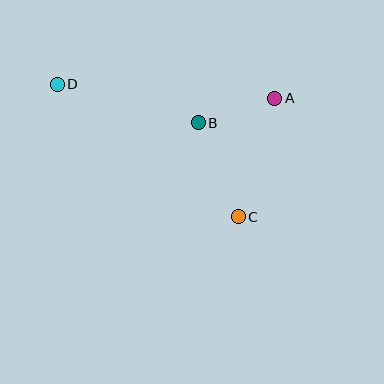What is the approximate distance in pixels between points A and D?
The distance between A and D is approximately 218 pixels.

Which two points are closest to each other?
Points A and B are closest to each other.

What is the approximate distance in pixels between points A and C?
The distance between A and C is approximately 124 pixels.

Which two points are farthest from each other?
Points C and D are farthest from each other.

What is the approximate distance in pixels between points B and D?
The distance between B and D is approximately 146 pixels.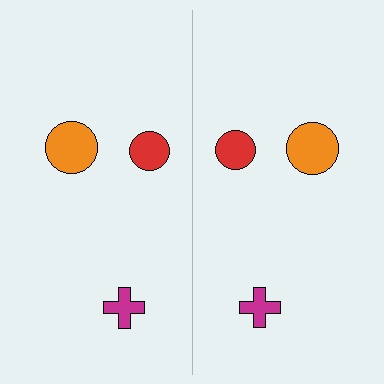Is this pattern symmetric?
Yes, this pattern has bilateral (reflection) symmetry.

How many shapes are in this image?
There are 6 shapes in this image.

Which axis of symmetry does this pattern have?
The pattern has a vertical axis of symmetry running through the center of the image.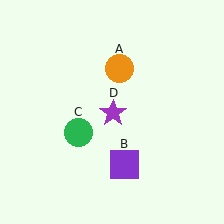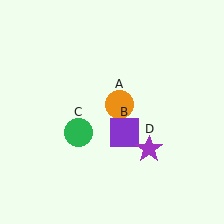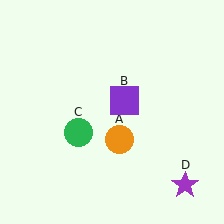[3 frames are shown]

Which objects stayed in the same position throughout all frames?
Green circle (object C) remained stationary.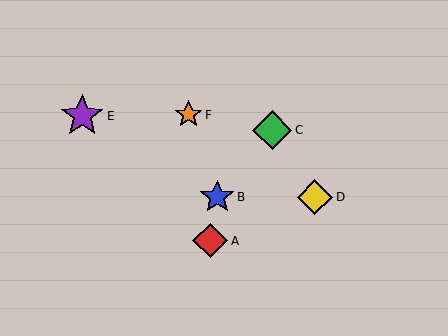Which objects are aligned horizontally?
Objects B, D are aligned horizontally.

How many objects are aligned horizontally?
2 objects (B, D) are aligned horizontally.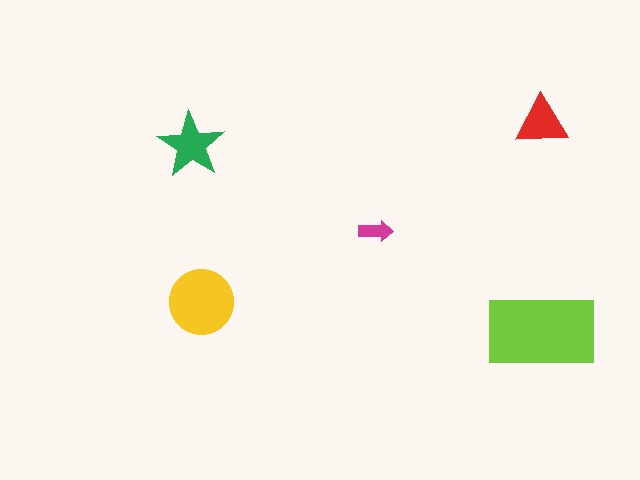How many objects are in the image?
There are 5 objects in the image.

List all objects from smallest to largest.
The magenta arrow, the red triangle, the green star, the yellow circle, the lime rectangle.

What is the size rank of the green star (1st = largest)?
3rd.